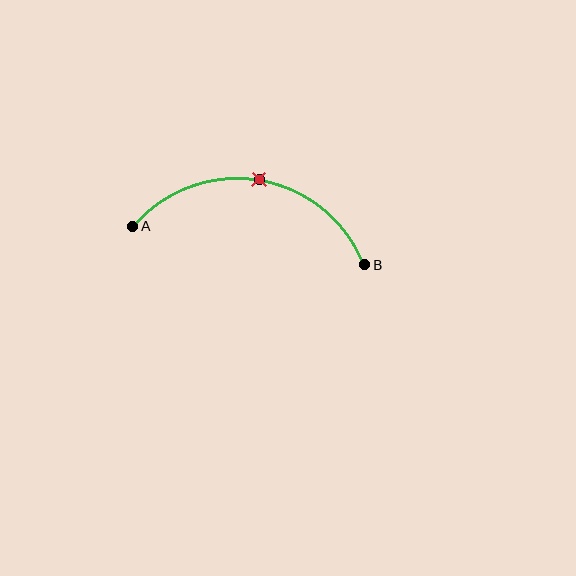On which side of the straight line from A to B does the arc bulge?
The arc bulges above the straight line connecting A and B.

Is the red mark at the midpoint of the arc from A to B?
Yes. The red mark lies on the arc at equal arc-length from both A and B — it is the arc midpoint.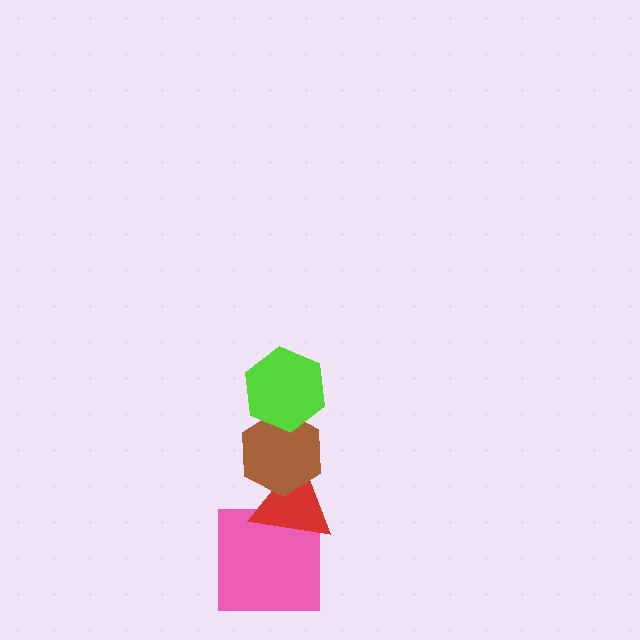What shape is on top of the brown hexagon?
The lime hexagon is on top of the brown hexagon.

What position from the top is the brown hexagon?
The brown hexagon is 2nd from the top.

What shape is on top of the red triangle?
The brown hexagon is on top of the red triangle.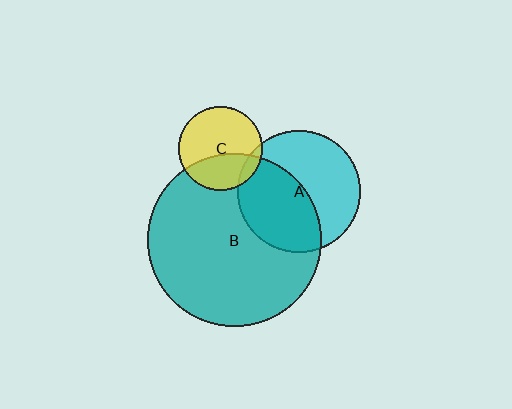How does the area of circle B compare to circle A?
Approximately 2.0 times.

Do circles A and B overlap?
Yes.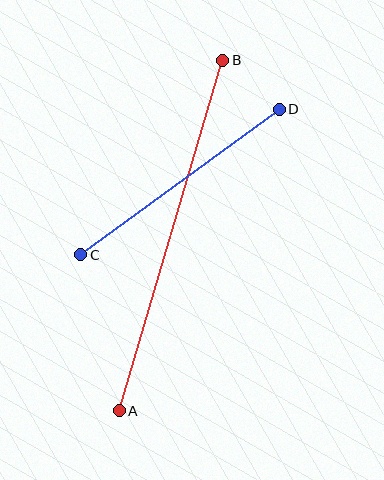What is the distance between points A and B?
The distance is approximately 365 pixels.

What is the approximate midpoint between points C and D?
The midpoint is at approximately (180, 182) pixels.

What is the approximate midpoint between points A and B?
The midpoint is at approximately (171, 235) pixels.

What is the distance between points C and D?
The distance is approximately 246 pixels.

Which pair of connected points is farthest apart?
Points A and B are farthest apart.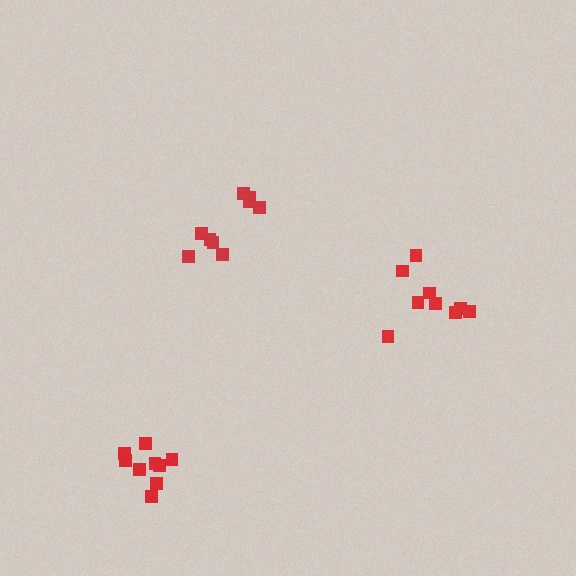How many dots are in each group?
Group 1: 9 dots, Group 2: 9 dots, Group 3: 9 dots (27 total).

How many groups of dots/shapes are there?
There are 3 groups.